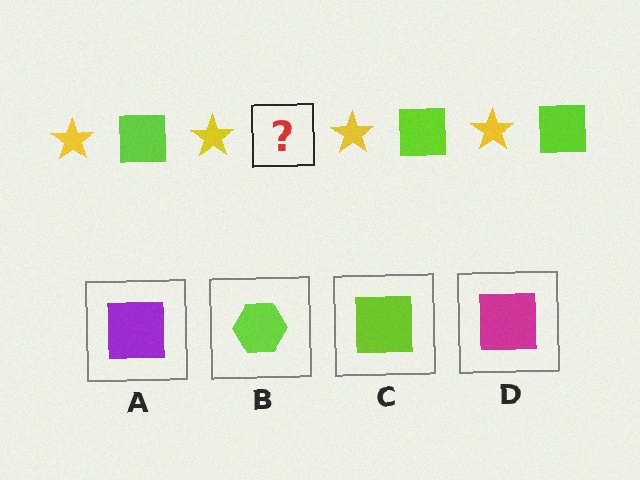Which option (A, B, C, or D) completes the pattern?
C.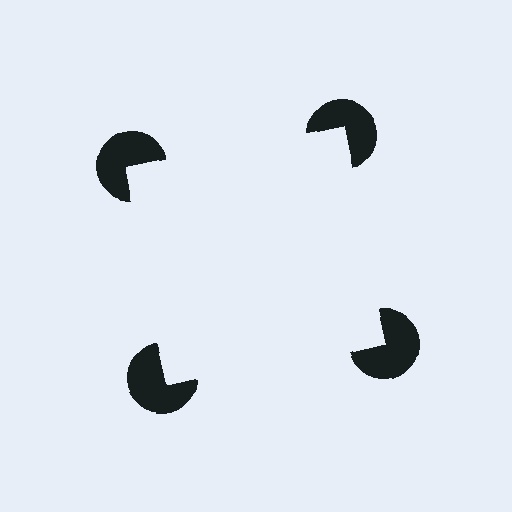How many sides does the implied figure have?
4 sides.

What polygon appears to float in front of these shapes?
An illusory square — its edges are inferred from the aligned wedge cuts in the pac-man discs, not physically drawn.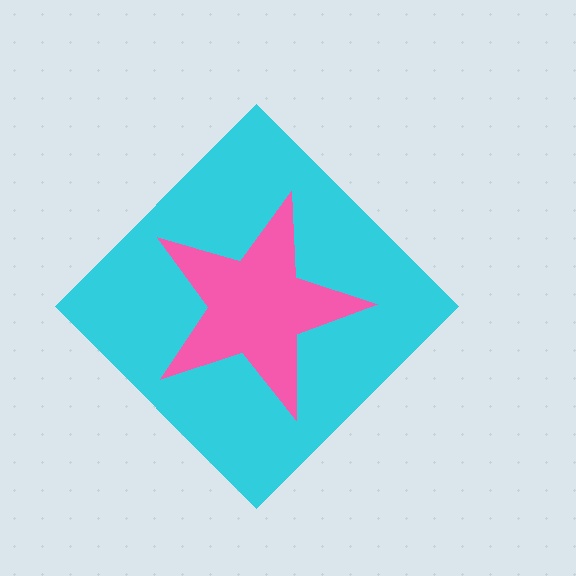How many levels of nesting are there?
2.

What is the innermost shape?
The pink star.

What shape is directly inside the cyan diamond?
The pink star.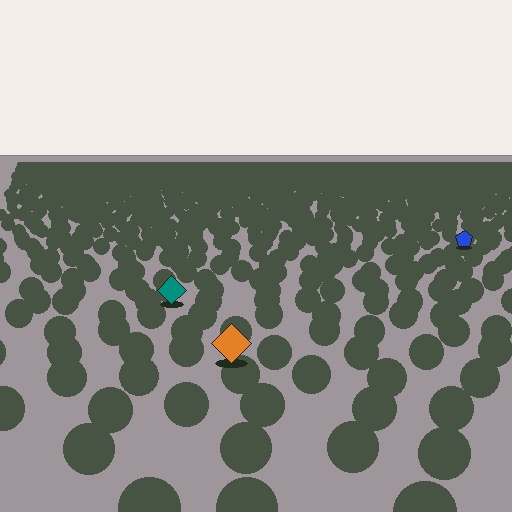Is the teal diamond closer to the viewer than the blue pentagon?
Yes. The teal diamond is closer — you can tell from the texture gradient: the ground texture is coarser near it.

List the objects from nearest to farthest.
From nearest to farthest: the orange diamond, the teal diamond, the blue pentagon.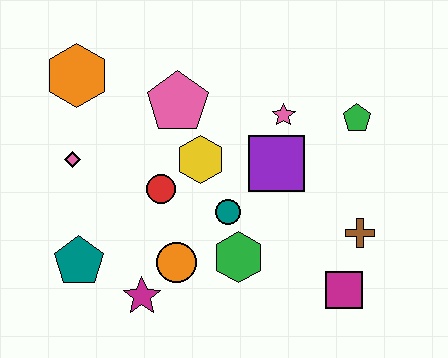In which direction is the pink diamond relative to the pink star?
The pink diamond is to the left of the pink star.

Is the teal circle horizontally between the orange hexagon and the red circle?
No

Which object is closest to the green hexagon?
The teal circle is closest to the green hexagon.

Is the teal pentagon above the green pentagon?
No